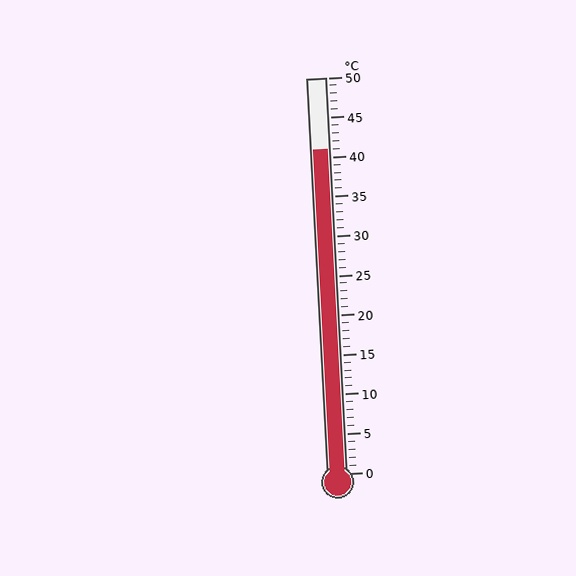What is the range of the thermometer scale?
The thermometer scale ranges from 0°C to 50°C.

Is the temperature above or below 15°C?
The temperature is above 15°C.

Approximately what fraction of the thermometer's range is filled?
The thermometer is filled to approximately 80% of its range.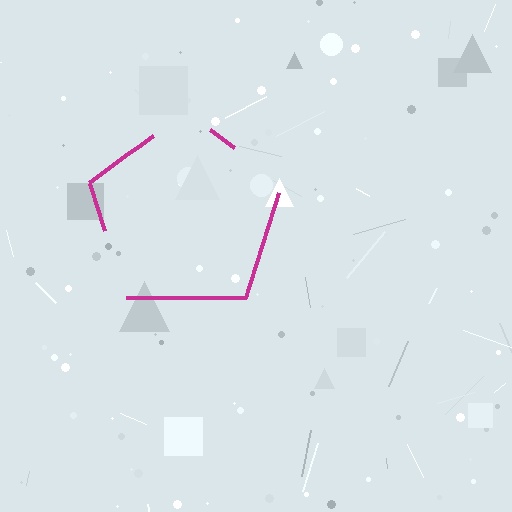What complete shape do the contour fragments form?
The contour fragments form a pentagon.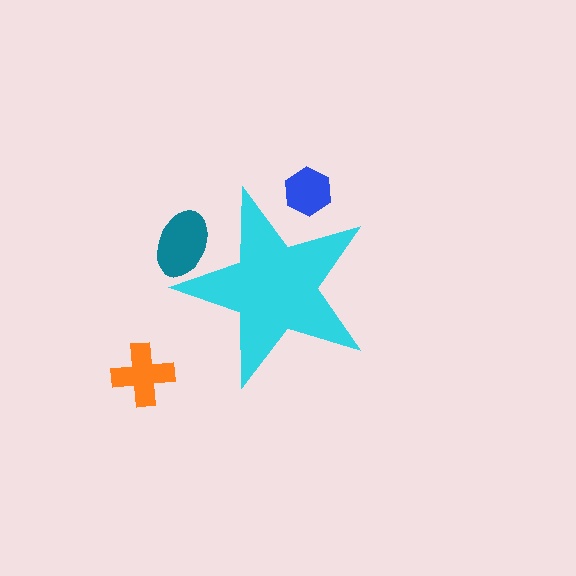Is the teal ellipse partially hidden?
Yes, the teal ellipse is partially hidden behind the cyan star.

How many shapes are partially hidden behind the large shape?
2 shapes are partially hidden.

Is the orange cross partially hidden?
No, the orange cross is fully visible.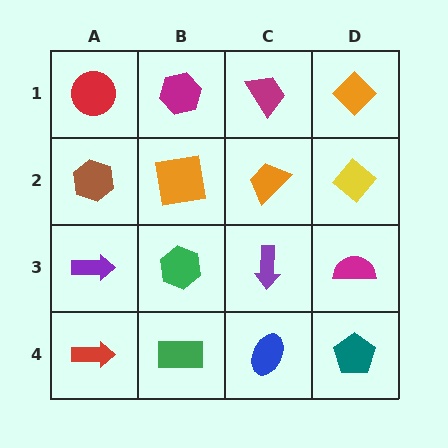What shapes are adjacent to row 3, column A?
A brown hexagon (row 2, column A), a red arrow (row 4, column A), a green hexagon (row 3, column B).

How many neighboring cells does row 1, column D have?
2.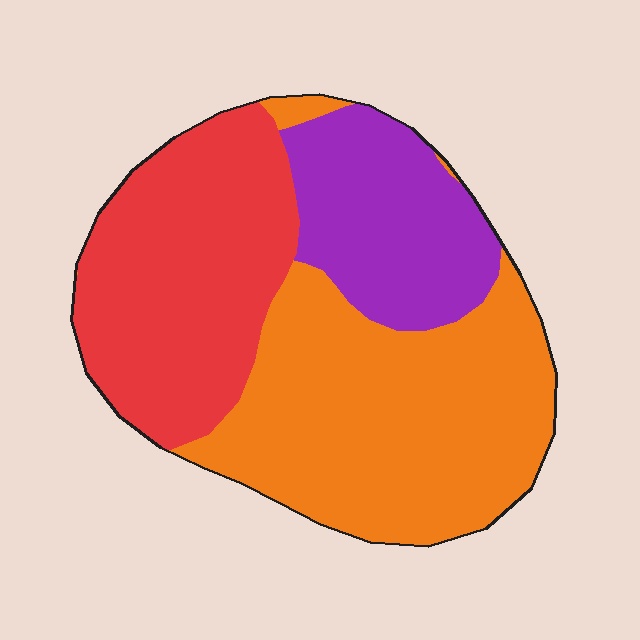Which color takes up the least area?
Purple, at roughly 20%.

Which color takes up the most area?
Orange, at roughly 45%.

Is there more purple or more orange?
Orange.